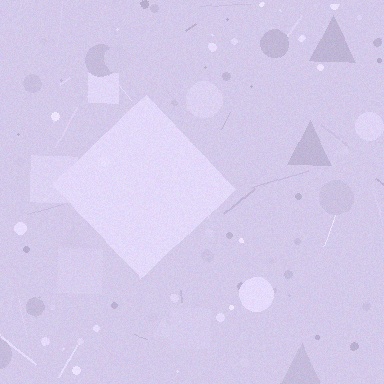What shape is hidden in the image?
A diamond is hidden in the image.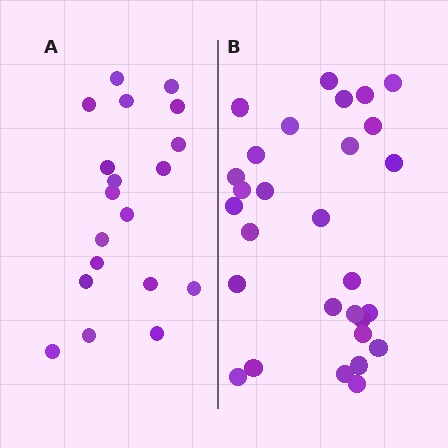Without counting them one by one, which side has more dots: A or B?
Region B (the right region) has more dots.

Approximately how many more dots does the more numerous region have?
Region B has roughly 10 or so more dots than region A.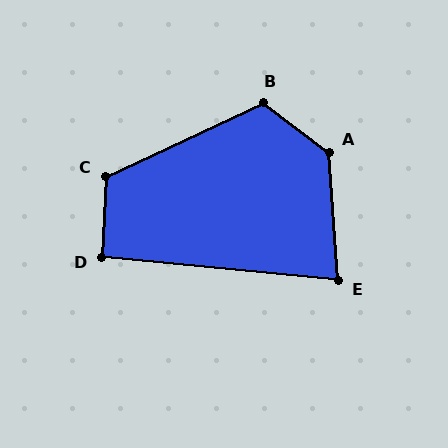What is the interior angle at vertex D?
Approximately 92 degrees (approximately right).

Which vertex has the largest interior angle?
A, at approximately 131 degrees.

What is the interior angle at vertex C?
Approximately 118 degrees (obtuse).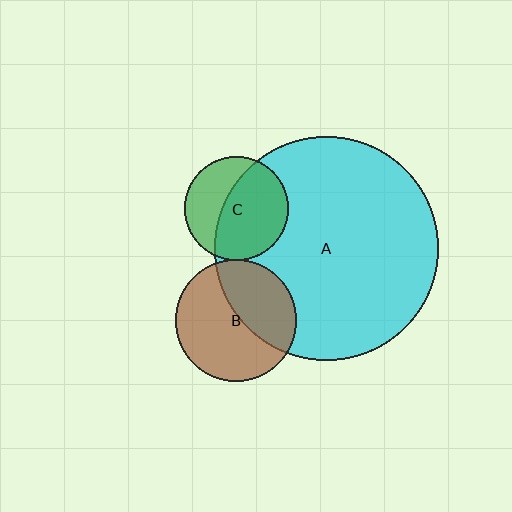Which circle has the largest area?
Circle A (cyan).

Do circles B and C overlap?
Yes.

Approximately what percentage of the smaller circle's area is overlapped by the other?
Approximately 5%.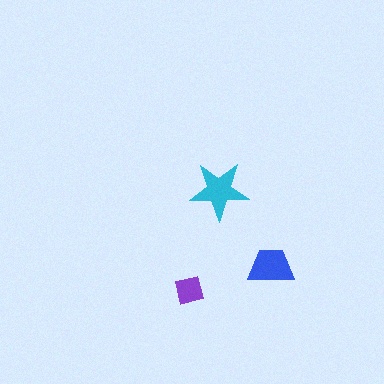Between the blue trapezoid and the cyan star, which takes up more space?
The cyan star.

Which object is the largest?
The cyan star.